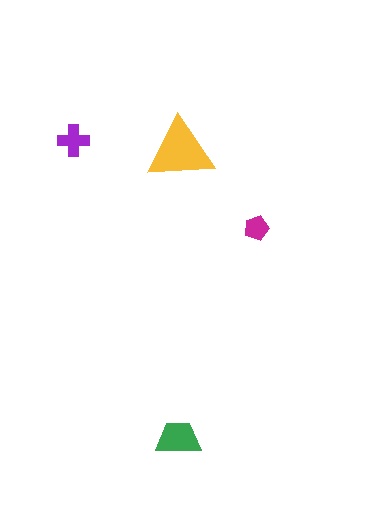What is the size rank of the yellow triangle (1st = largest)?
1st.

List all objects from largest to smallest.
The yellow triangle, the green trapezoid, the purple cross, the magenta pentagon.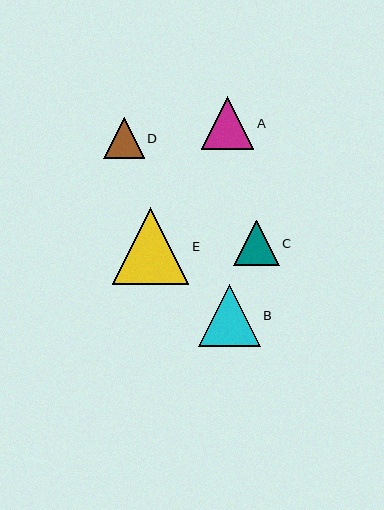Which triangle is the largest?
Triangle E is the largest with a size of approximately 77 pixels.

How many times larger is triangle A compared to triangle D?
Triangle A is approximately 1.3 times the size of triangle D.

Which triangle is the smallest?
Triangle D is the smallest with a size of approximately 40 pixels.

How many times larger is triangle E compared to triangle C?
Triangle E is approximately 1.7 times the size of triangle C.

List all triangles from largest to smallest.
From largest to smallest: E, B, A, C, D.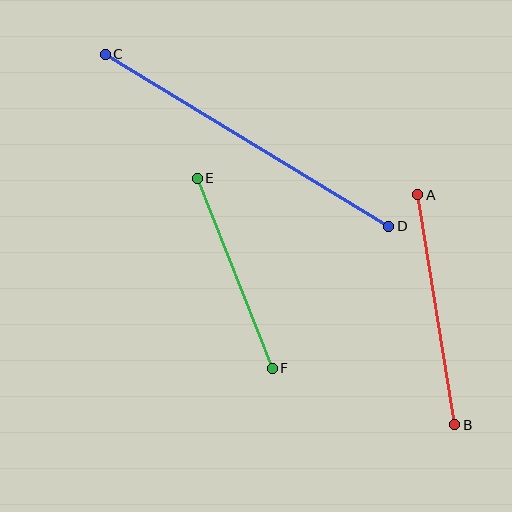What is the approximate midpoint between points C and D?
The midpoint is at approximately (247, 140) pixels.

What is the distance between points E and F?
The distance is approximately 204 pixels.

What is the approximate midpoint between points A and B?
The midpoint is at approximately (436, 310) pixels.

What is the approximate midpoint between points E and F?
The midpoint is at approximately (235, 273) pixels.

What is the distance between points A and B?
The distance is approximately 233 pixels.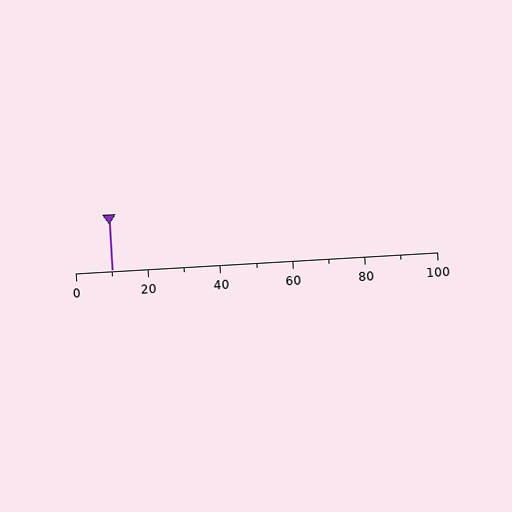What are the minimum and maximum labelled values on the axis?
The axis runs from 0 to 100.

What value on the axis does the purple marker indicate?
The marker indicates approximately 10.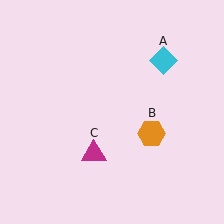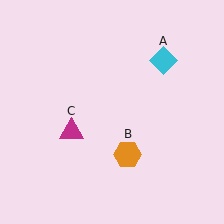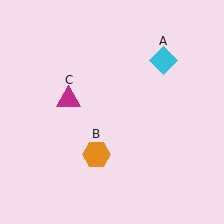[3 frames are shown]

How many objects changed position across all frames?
2 objects changed position: orange hexagon (object B), magenta triangle (object C).